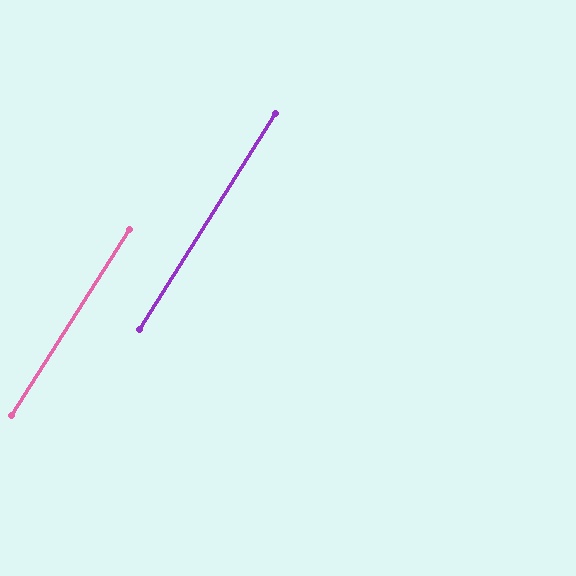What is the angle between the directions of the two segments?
Approximately 0 degrees.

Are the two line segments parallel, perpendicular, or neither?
Parallel — their directions differ by only 0.3°.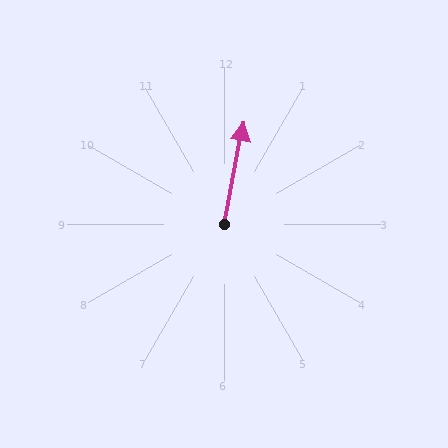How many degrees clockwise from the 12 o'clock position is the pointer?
Approximately 11 degrees.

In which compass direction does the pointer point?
North.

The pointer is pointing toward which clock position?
Roughly 12 o'clock.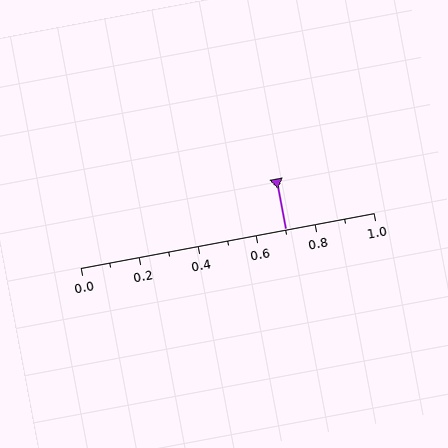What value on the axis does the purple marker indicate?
The marker indicates approximately 0.7.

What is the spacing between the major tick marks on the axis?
The major ticks are spaced 0.2 apart.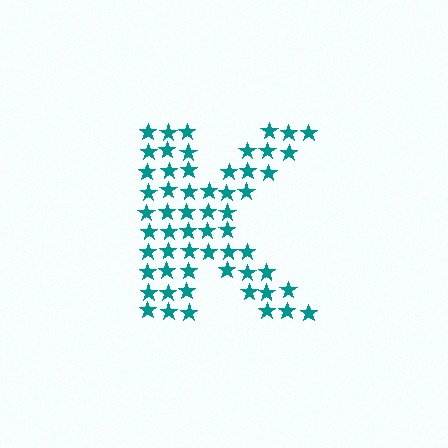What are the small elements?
The small elements are stars.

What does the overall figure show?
The overall figure shows the letter K.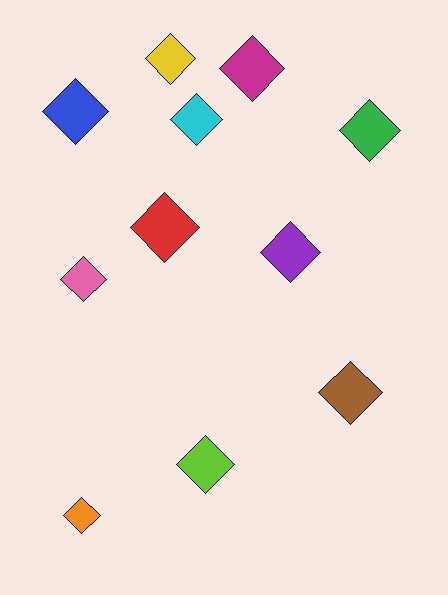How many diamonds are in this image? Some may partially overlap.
There are 11 diamonds.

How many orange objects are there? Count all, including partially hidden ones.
There is 1 orange object.